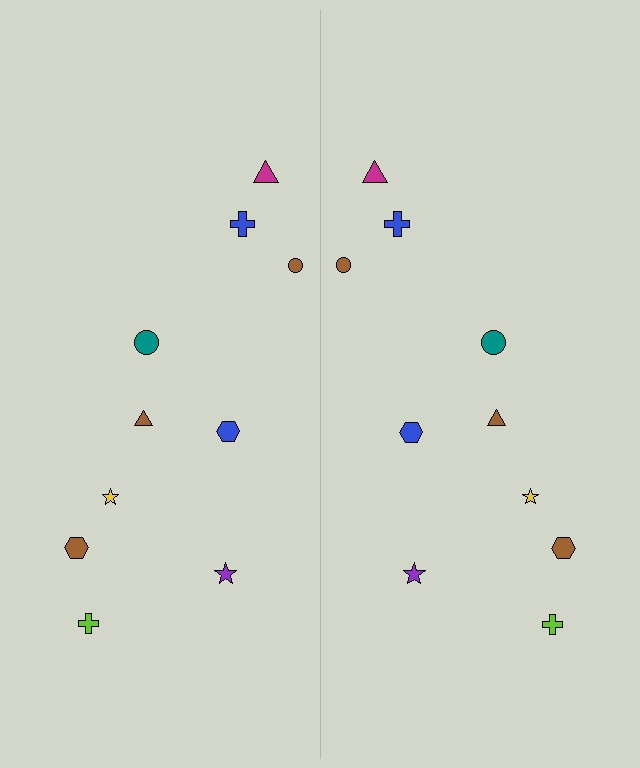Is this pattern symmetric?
Yes, this pattern has bilateral (reflection) symmetry.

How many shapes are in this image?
There are 20 shapes in this image.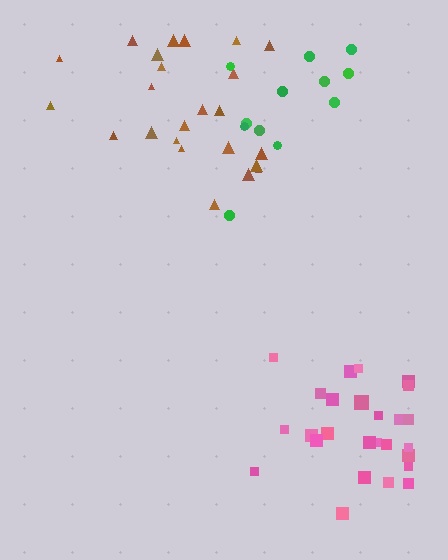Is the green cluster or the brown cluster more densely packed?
Green.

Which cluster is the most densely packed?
Green.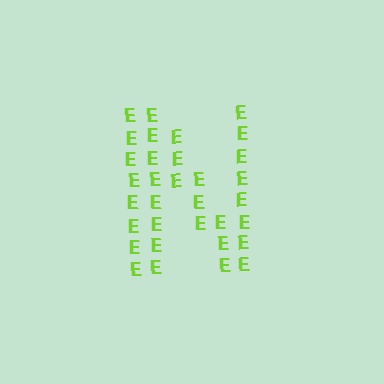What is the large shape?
The large shape is the letter N.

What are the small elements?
The small elements are letter E's.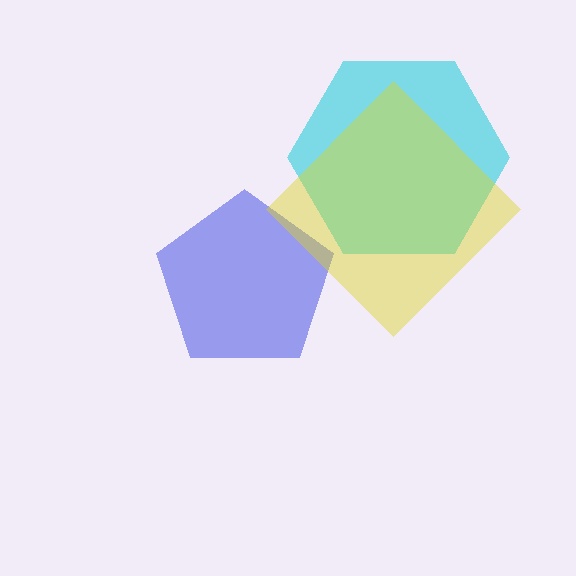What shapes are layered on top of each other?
The layered shapes are: a blue pentagon, a cyan hexagon, a yellow diamond.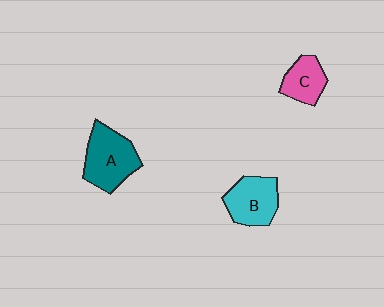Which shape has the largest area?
Shape A (teal).